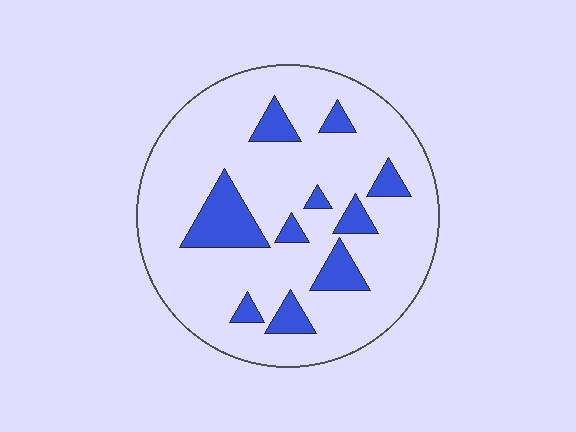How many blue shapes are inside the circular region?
10.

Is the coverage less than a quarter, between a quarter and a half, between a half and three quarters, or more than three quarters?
Less than a quarter.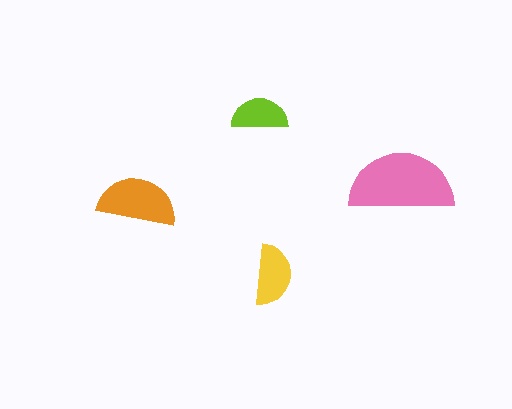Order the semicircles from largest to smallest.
the pink one, the orange one, the yellow one, the lime one.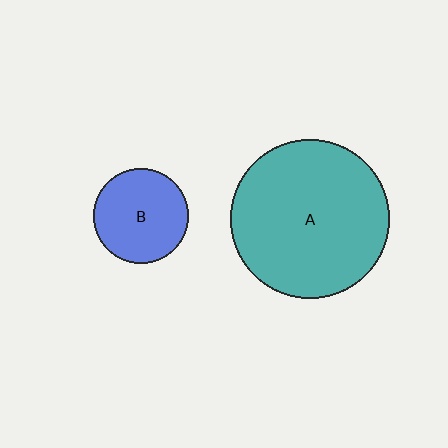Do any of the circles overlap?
No, none of the circles overlap.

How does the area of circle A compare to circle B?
Approximately 2.8 times.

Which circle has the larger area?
Circle A (teal).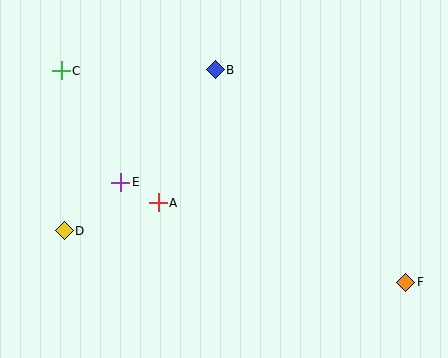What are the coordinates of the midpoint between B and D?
The midpoint between B and D is at (140, 150).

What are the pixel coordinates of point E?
Point E is at (121, 182).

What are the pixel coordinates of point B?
Point B is at (215, 70).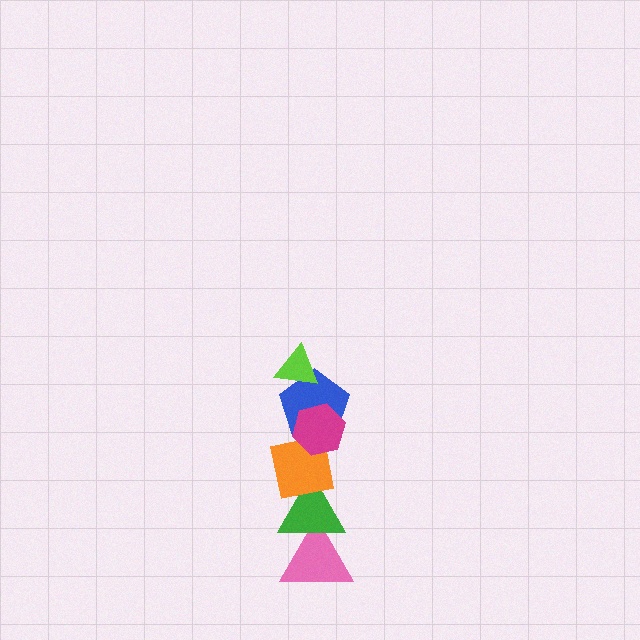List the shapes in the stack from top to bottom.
From top to bottom: the lime triangle, the magenta hexagon, the blue pentagon, the orange square, the green triangle, the pink triangle.